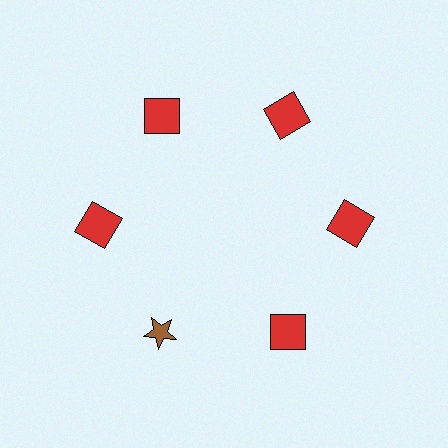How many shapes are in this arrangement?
There are 6 shapes arranged in a ring pattern.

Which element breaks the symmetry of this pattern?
The brown star at roughly the 7 o'clock position breaks the symmetry. All other shapes are red squares.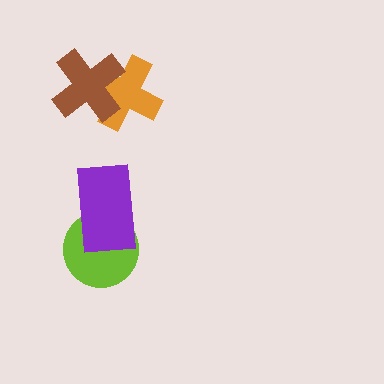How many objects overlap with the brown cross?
1 object overlaps with the brown cross.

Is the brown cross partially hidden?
No, no other shape covers it.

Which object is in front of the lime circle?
The purple rectangle is in front of the lime circle.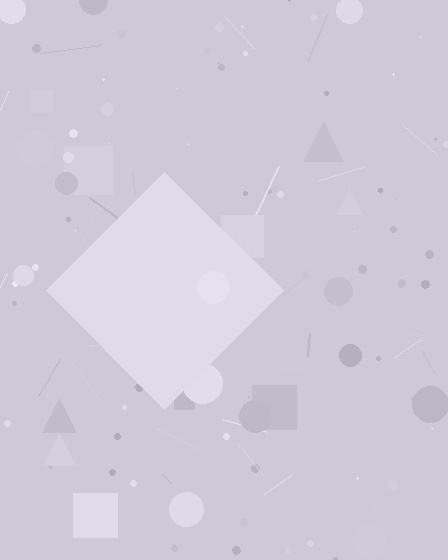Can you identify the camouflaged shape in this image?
The camouflaged shape is a diamond.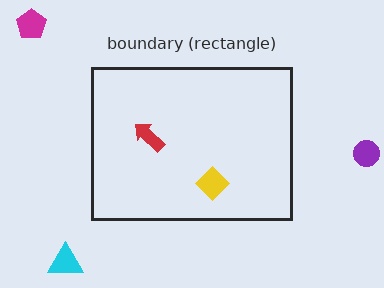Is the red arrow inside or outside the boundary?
Inside.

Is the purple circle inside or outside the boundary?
Outside.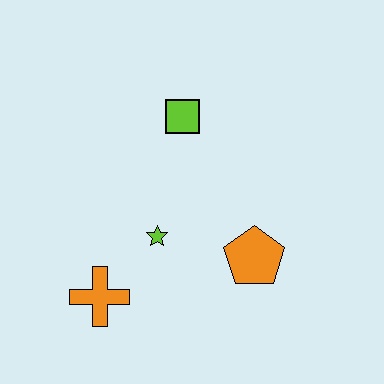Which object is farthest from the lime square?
The orange cross is farthest from the lime square.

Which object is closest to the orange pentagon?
The lime star is closest to the orange pentagon.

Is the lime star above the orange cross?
Yes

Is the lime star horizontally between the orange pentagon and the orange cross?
Yes